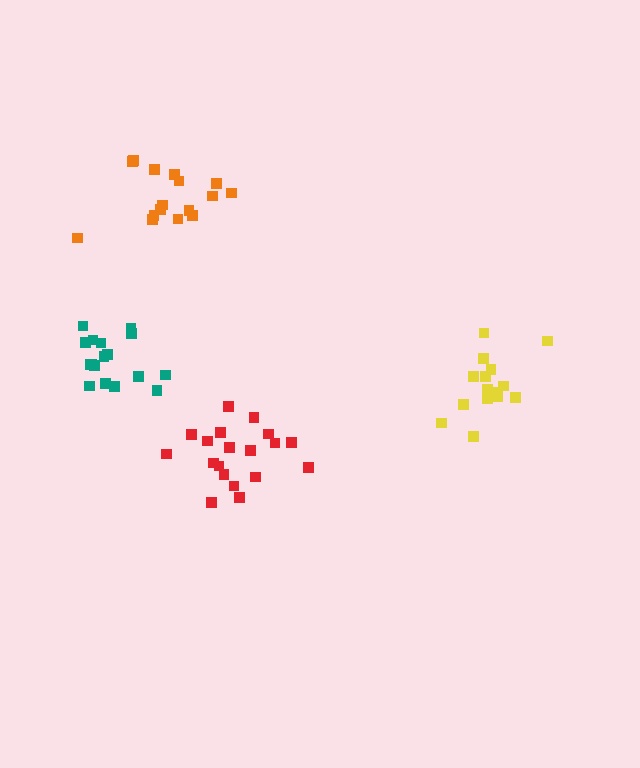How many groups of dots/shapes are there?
There are 4 groups.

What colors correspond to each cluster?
The clusters are colored: red, orange, yellow, teal.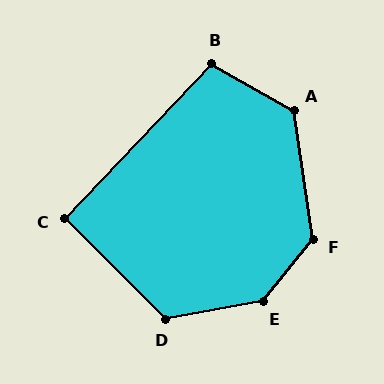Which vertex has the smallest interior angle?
C, at approximately 92 degrees.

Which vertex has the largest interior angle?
E, at approximately 140 degrees.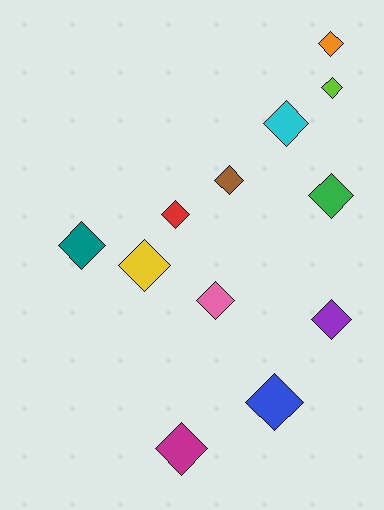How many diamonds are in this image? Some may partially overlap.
There are 12 diamonds.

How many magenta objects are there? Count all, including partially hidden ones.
There is 1 magenta object.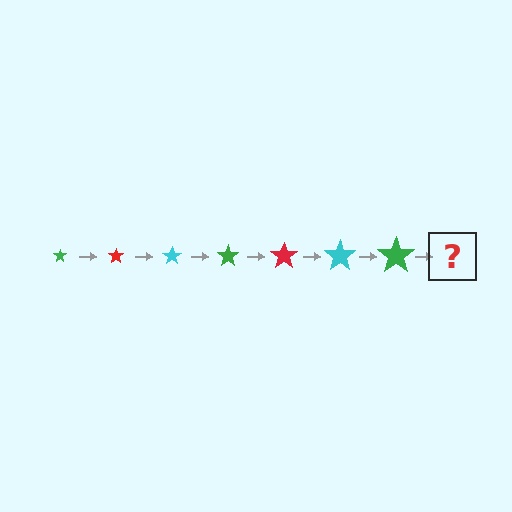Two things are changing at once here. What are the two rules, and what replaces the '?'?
The two rules are that the star grows larger each step and the color cycles through green, red, and cyan. The '?' should be a red star, larger than the previous one.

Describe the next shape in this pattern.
It should be a red star, larger than the previous one.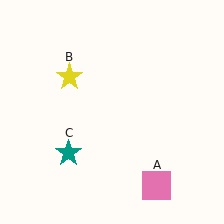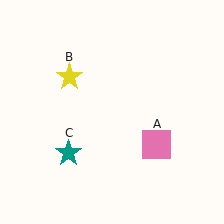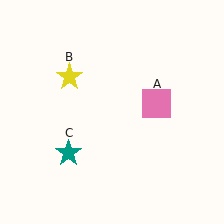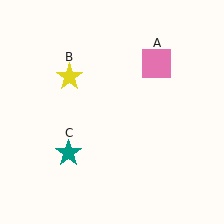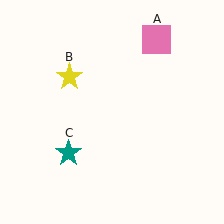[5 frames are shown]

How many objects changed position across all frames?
1 object changed position: pink square (object A).